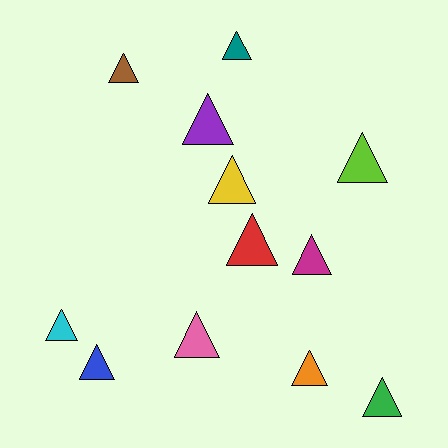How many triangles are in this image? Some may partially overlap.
There are 12 triangles.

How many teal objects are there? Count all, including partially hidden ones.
There is 1 teal object.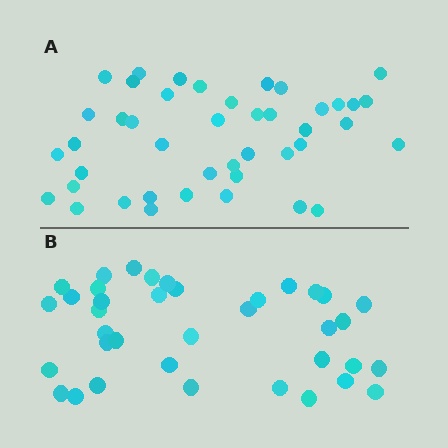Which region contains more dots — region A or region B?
Region A (the top region) has more dots.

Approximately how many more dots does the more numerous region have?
Region A has about 6 more dots than region B.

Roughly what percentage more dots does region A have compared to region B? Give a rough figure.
About 15% more.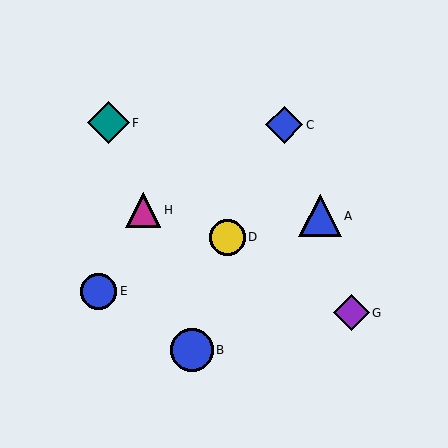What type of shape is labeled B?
Shape B is a blue circle.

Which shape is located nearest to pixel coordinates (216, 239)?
The yellow circle (labeled D) at (228, 237) is nearest to that location.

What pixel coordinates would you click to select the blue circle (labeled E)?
Click at (99, 291) to select the blue circle E.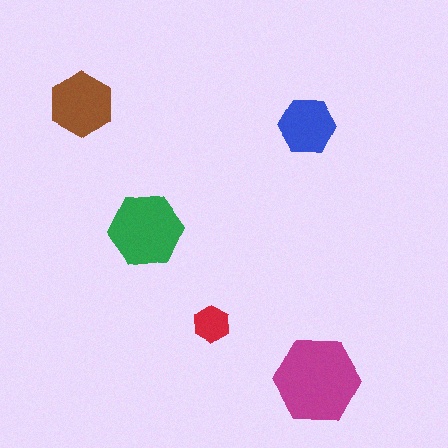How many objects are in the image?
There are 5 objects in the image.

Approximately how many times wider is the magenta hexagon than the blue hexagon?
About 1.5 times wider.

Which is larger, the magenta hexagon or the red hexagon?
The magenta one.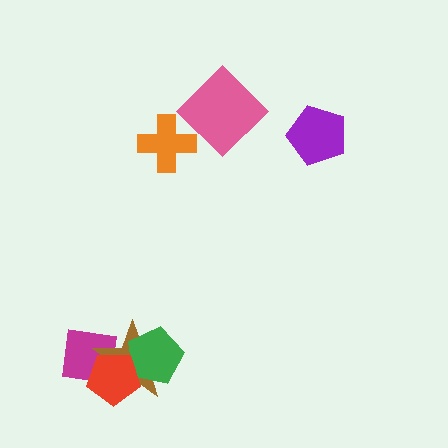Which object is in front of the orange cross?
The pink diamond is in front of the orange cross.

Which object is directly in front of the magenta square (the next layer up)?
The brown star is directly in front of the magenta square.